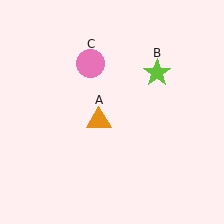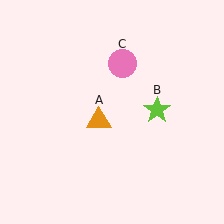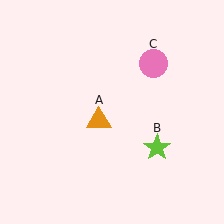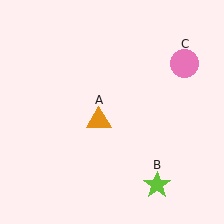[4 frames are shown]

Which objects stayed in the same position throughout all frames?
Orange triangle (object A) remained stationary.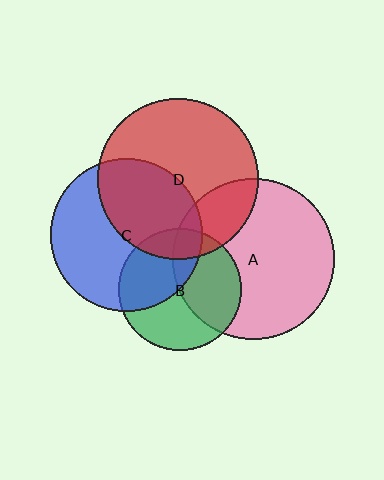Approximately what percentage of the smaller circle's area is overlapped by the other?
Approximately 10%.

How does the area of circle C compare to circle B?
Approximately 1.5 times.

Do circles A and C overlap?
Yes.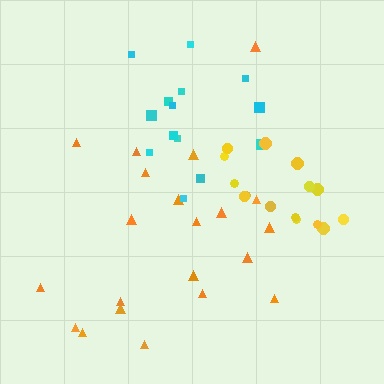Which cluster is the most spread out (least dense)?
Orange.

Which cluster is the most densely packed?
Yellow.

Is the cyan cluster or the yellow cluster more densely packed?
Yellow.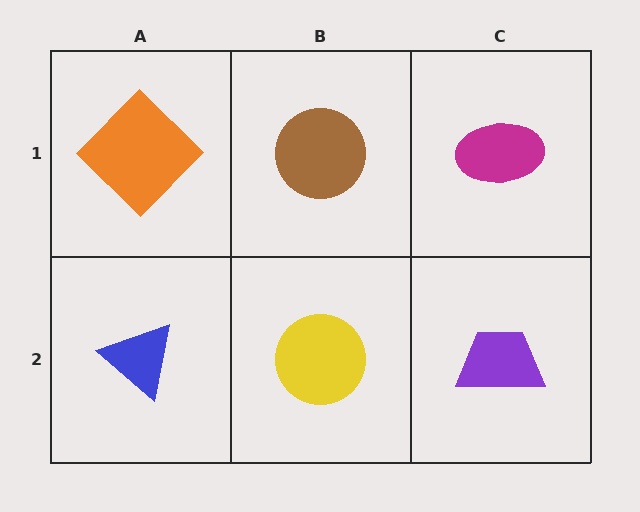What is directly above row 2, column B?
A brown circle.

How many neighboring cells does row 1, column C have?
2.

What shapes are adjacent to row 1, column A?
A blue triangle (row 2, column A), a brown circle (row 1, column B).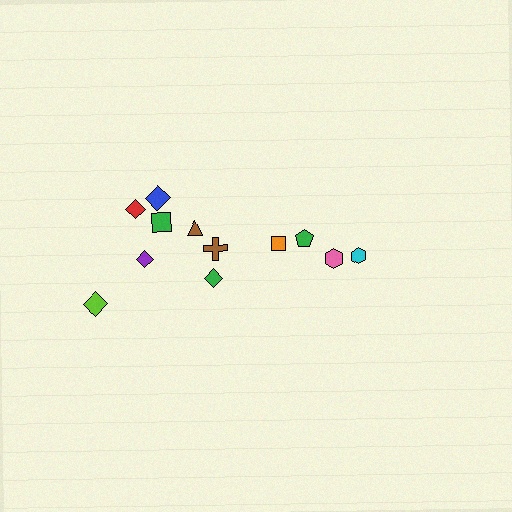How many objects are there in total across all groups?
There are 12 objects.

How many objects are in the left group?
There are 8 objects.